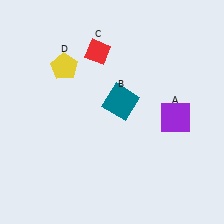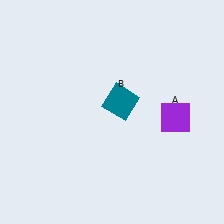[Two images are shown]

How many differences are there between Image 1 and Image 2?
There are 2 differences between the two images.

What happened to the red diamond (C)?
The red diamond (C) was removed in Image 2. It was in the top-left area of Image 1.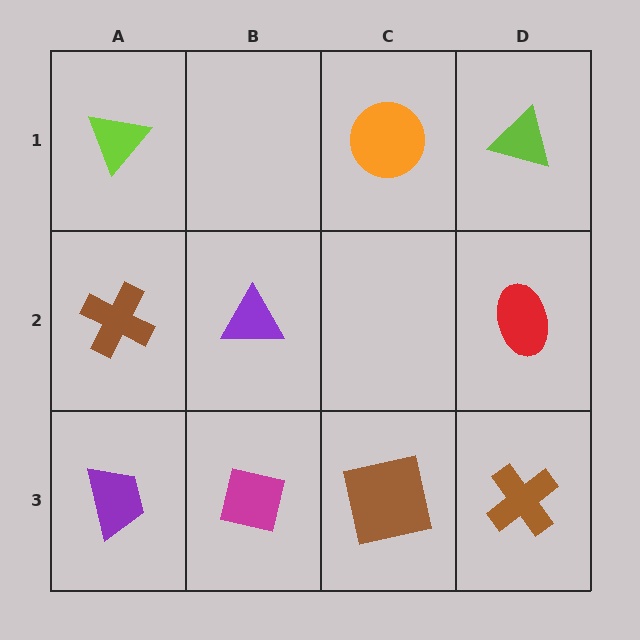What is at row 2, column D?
A red ellipse.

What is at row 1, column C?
An orange circle.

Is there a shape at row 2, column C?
No, that cell is empty.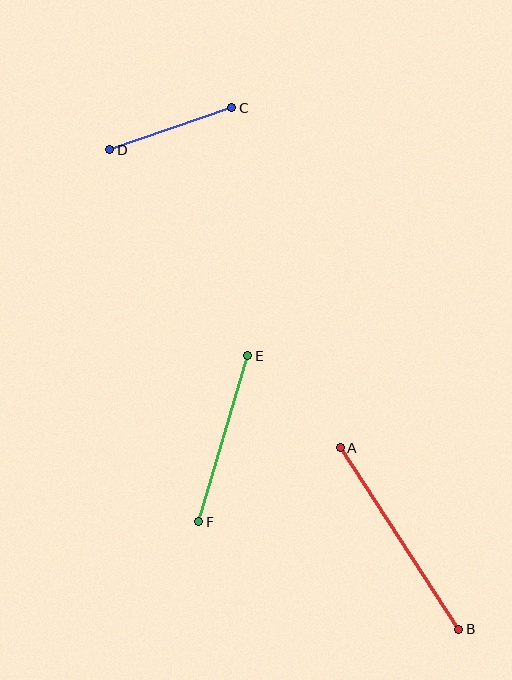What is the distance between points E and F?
The distance is approximately 173 pixels.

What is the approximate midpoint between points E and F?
The midpoint is at approximately (223, 439) pixels.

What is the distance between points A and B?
The distance is approximately 217 pixels.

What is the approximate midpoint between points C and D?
The midpoint is at approximately (171, 129) pixels.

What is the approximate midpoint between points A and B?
The midpoint is at approximately (399, 538) pixels.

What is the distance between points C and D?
The distance is approximately 129 pixels.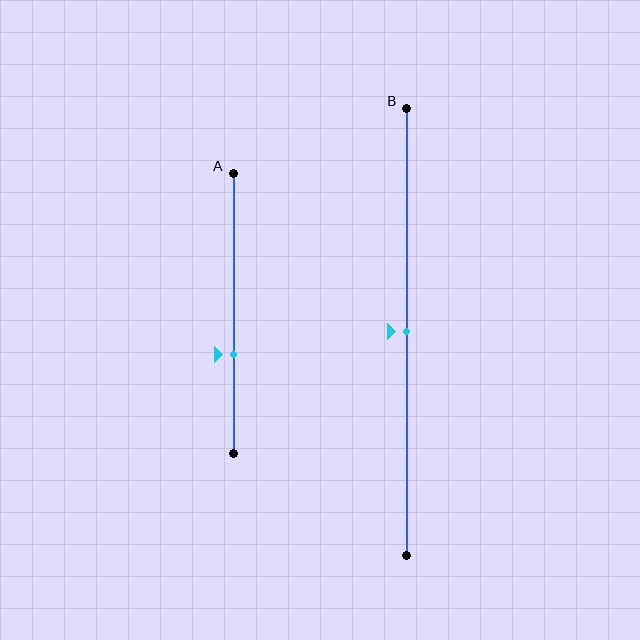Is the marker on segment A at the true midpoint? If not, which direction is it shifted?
No, the marker on segment A is shifted downward by about 15% of the segment length.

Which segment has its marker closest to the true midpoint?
Segment B has its marker closest to the true midpoint.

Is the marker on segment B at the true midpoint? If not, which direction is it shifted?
Yes, the marker on segment B is at the true midpoint.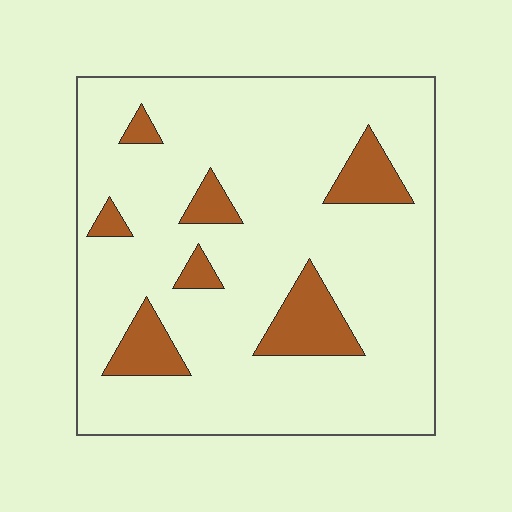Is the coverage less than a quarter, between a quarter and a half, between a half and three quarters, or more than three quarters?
Less than a quarter.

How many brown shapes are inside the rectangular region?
7.